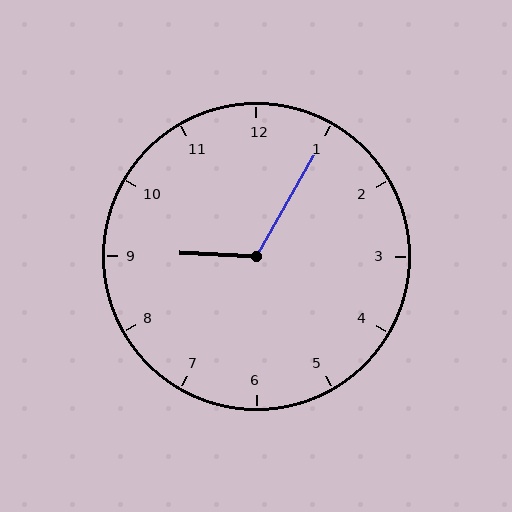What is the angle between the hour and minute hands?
Approximately 118 degrees.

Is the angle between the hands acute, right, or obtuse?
It is obtuse.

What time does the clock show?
9:05.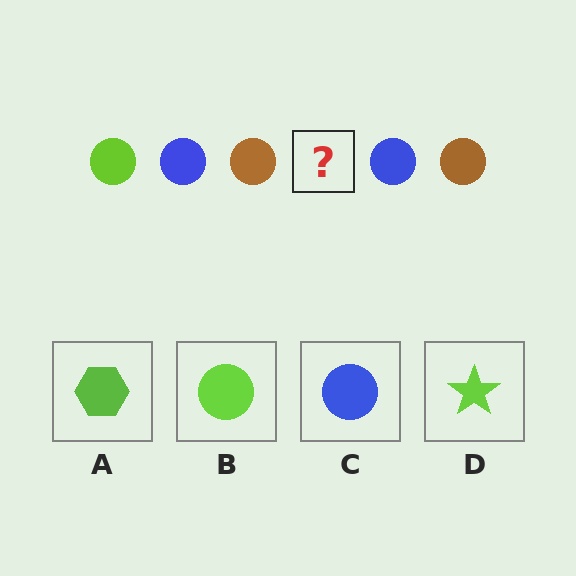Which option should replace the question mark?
Option B.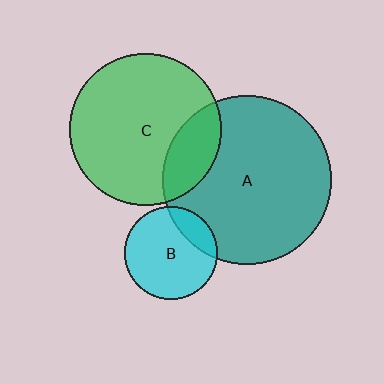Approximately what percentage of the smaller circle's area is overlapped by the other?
Approximately 20%.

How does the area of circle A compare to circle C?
Approximately 1.2 times.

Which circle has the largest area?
Circle A (teal).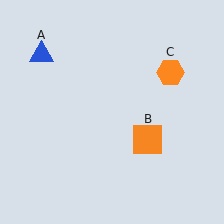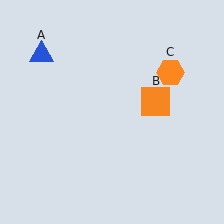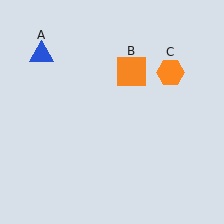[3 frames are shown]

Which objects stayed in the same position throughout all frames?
Blue triangle (object A) and orange hexagon (object C) remained stationary.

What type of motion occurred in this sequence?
The orange square (object B) rotated counterclockwise around the center of the scene.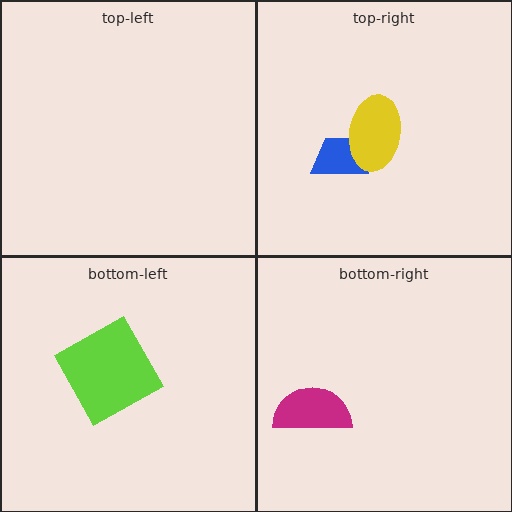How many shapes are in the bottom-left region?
1.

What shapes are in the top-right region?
The blue trapezoid, the yellow ellipse.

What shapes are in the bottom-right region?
The magenta semicircle.